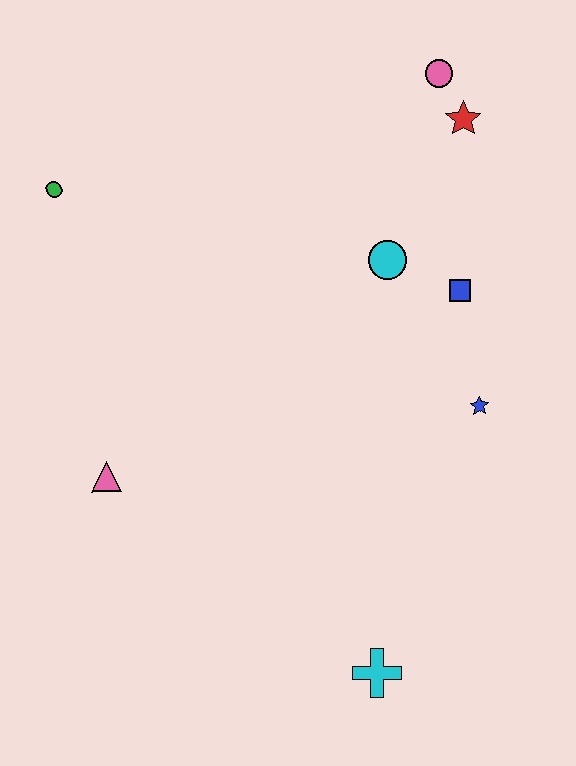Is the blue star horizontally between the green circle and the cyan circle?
No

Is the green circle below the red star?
Yes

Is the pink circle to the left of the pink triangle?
No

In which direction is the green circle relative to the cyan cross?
The green circle is above the cyan cross.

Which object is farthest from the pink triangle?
The pink circle is farthest from the pink triangle.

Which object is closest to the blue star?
The blue square is closest to the blue star.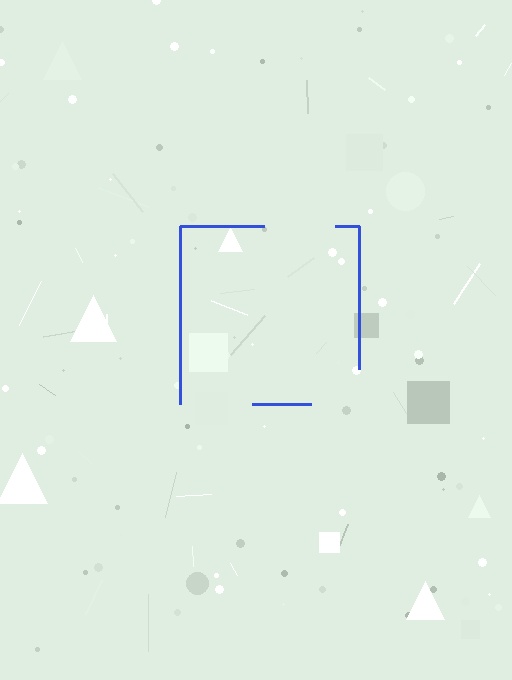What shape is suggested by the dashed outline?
The dashed outline suggests a square.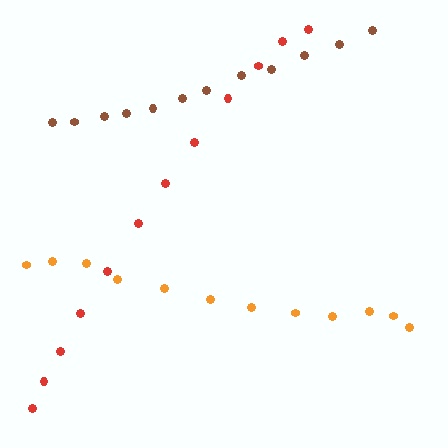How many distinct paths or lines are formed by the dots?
There are 3 distinct paths.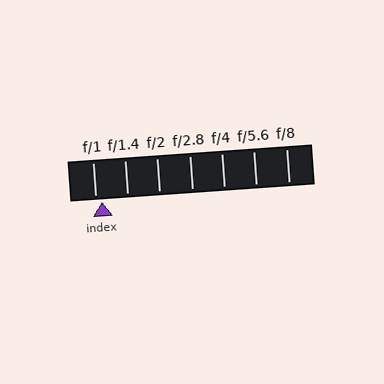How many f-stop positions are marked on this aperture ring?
There are 7 f-stop positions marked.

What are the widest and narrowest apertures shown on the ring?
The widest aperture shown is f/1 and the narrowest is f/8.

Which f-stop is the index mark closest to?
The index mark is closest to f/1.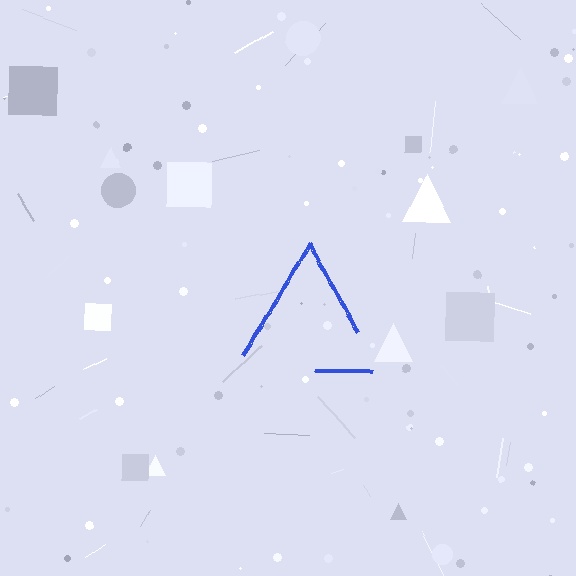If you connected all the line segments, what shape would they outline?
They would outline a triangle.